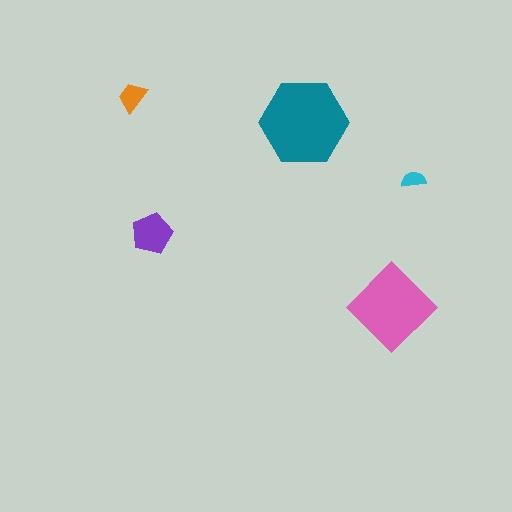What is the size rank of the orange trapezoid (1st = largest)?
4th.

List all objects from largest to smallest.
The teal hexagon, the pink diamond, the purple pentagon, the orange trapezoid, the cyan semicircle.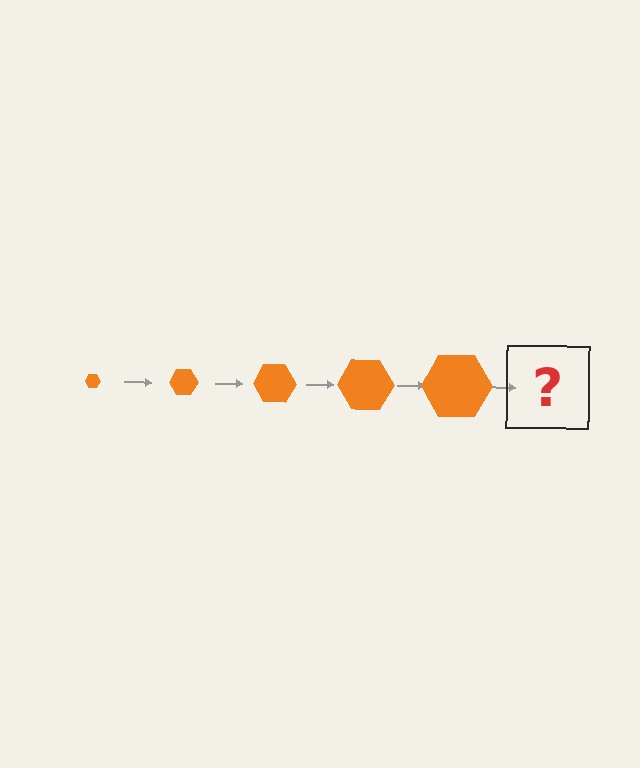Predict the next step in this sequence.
The next step is an orange hexagon, larger than the previous one.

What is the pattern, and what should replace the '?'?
The pattern is that the hexagon gets progressively larger each step. The '?' should be an orange hexagon, larger than the previous one.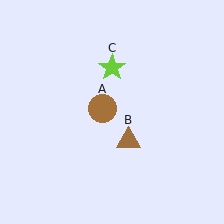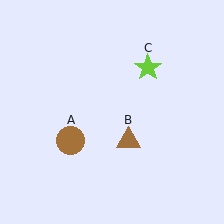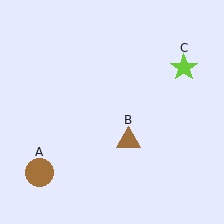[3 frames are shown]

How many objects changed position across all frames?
2 objects changed position: brown circle (object A), lime star (object C).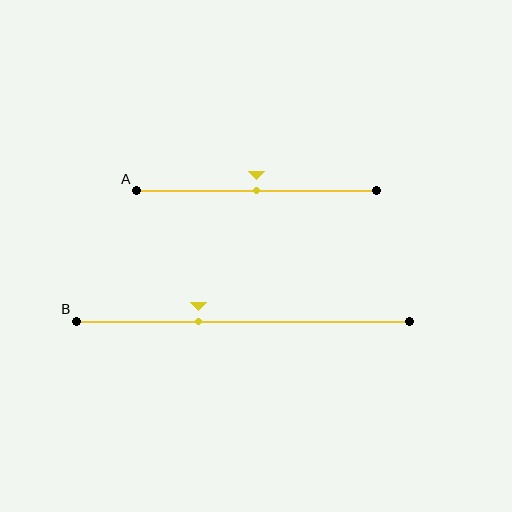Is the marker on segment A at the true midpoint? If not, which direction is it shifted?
Yes, the marker on segment A is at the true midpoint.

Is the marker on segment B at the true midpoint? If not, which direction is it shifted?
No, the marker on segment B is shifted to the left by about 13% of the segment length.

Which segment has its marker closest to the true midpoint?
Segment A has its marker closest to the true midpoint.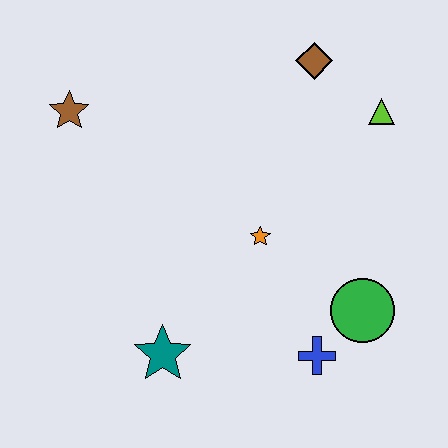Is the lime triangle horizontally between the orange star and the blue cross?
No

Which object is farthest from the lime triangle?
The teal star is farthest from the lime triangle.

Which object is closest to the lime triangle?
The brown diamond is closest to the lime triangle.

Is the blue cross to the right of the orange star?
Yes